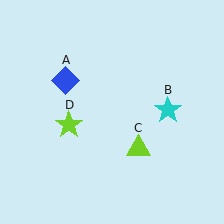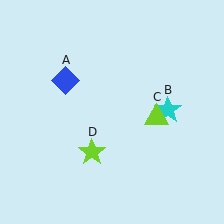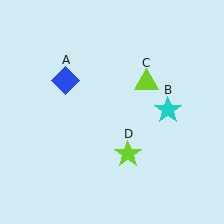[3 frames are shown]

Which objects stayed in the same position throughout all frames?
Blue diamond (object A) and cyan star (object B) remained stationary.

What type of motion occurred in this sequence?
The lime triangle (object C), lime star (object D) rotated counterclockwise around the center of the scene.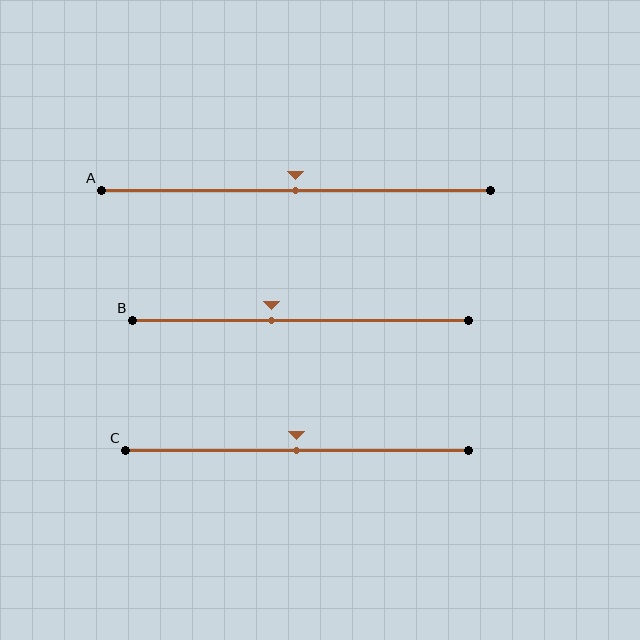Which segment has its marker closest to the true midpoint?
Segment A has its marker closest to the true midpoint.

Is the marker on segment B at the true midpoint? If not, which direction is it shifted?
No, the marker on segment B is shifted to the left by about 8% of the segment length.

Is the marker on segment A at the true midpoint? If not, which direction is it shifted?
Yes, the marker on segment A is at the true midpoint.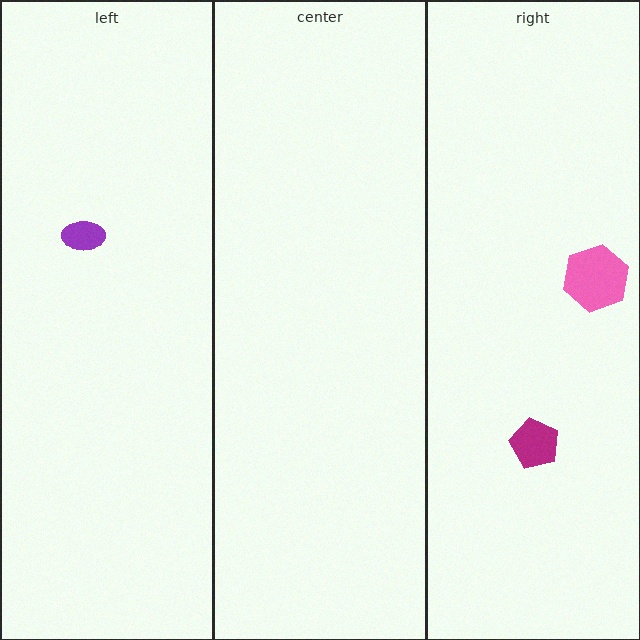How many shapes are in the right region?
2.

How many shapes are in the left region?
1.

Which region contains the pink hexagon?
The right region.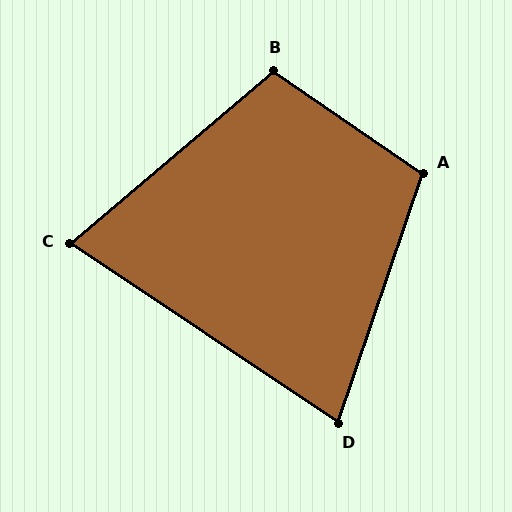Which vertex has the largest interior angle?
A, at approximately 106 degrees.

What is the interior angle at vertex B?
Approximately 105 degrees (obtuse).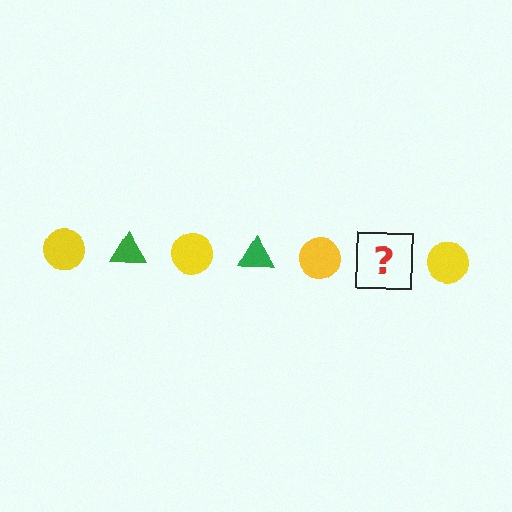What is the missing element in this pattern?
The missing element is a green triangle.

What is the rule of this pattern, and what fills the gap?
The rule is that the pattern alternates between yellow circle and green triangle. The gap should be filled with a green triangle.